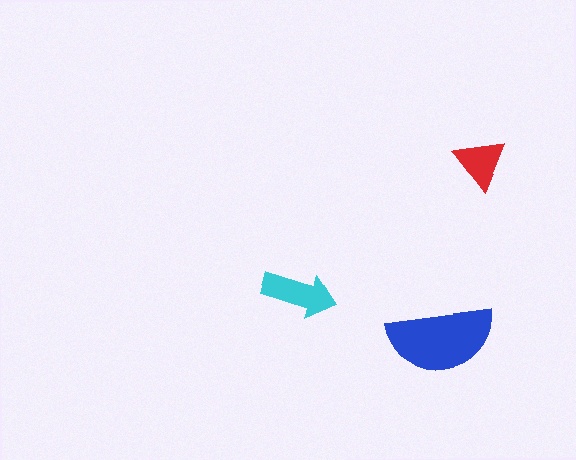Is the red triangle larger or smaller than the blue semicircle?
Smaller.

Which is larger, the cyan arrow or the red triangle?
The cyan arrow.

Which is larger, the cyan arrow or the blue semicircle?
The blue semicircle.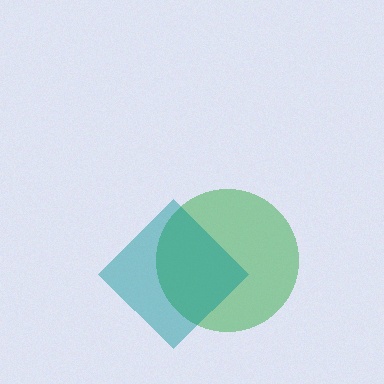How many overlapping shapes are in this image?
There are 2 overlapping shapes in the image.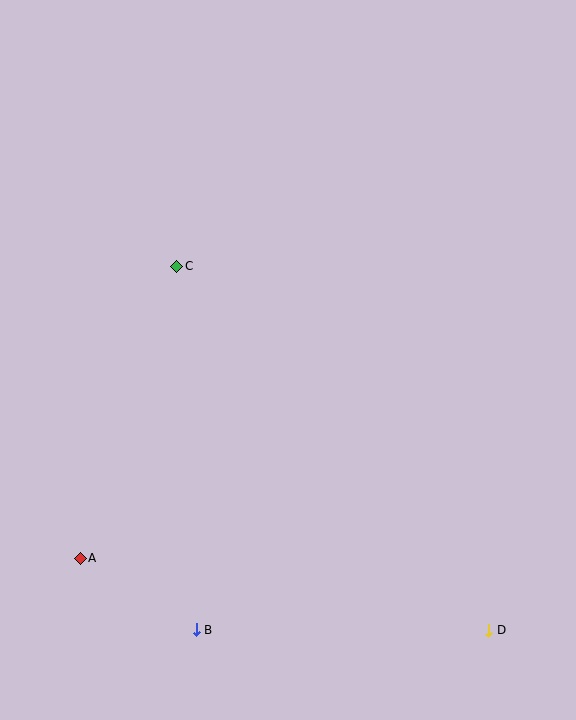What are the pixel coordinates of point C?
Point C is at (177, 266).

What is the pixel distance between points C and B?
The distance between C and B is 364 pixels.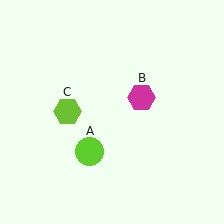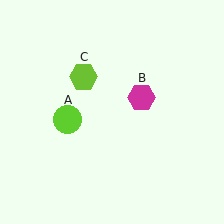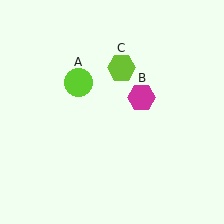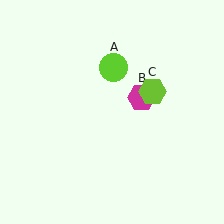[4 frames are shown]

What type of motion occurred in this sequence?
The lime circle (object A), lime hexagon (object C) rotated clockwise around the center of the scene.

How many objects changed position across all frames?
2 objects changed position: lime circle (object A), lime hexagon (object C).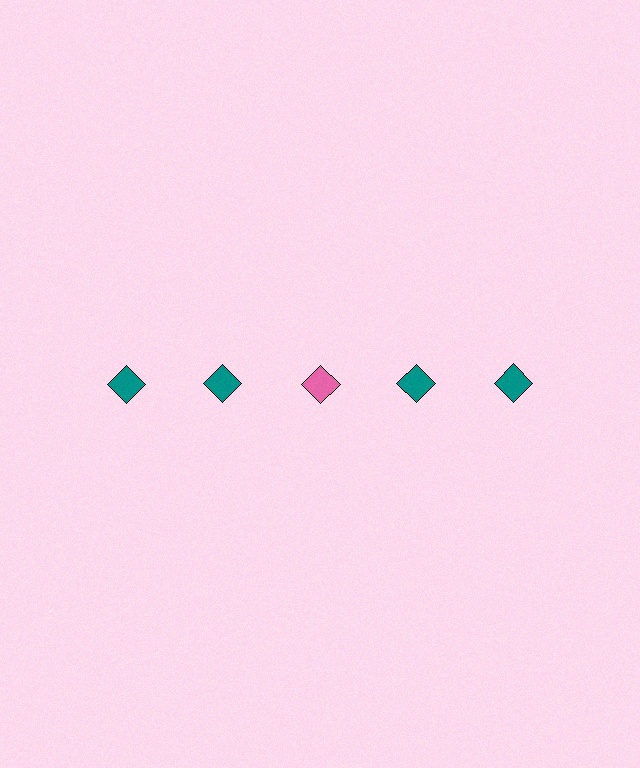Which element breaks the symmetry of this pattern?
The pink diamond in the top row, center column breaks the symmetry. All other shapes are teal diamonds.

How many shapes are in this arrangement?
There are 5 shapes arranged in a grid pattern.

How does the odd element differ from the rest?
It has a different color: pink instead of teal.